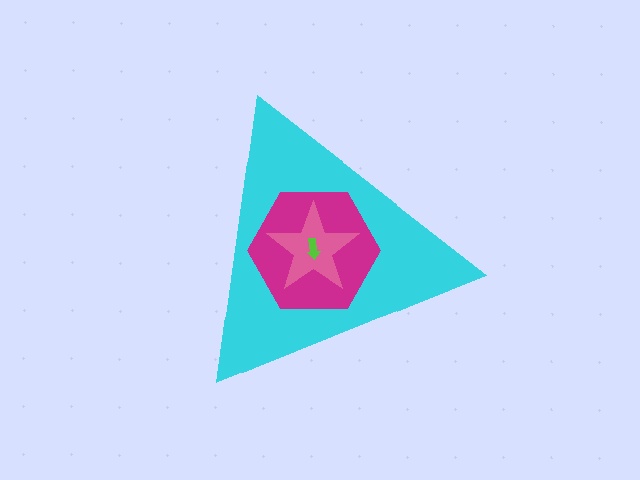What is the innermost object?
The lime arrow.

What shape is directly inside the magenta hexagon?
The pink star.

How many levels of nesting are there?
4.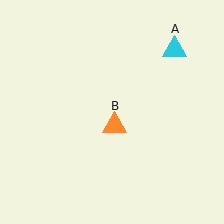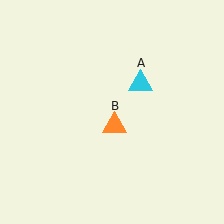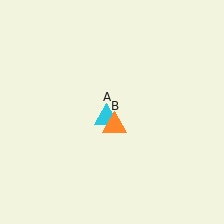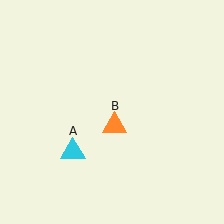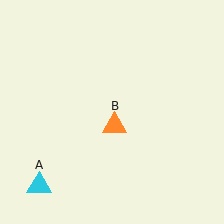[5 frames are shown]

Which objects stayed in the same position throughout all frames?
Orange triangle (object B) remained stationary.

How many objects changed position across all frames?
1 object changed position: cyan triangle (object A).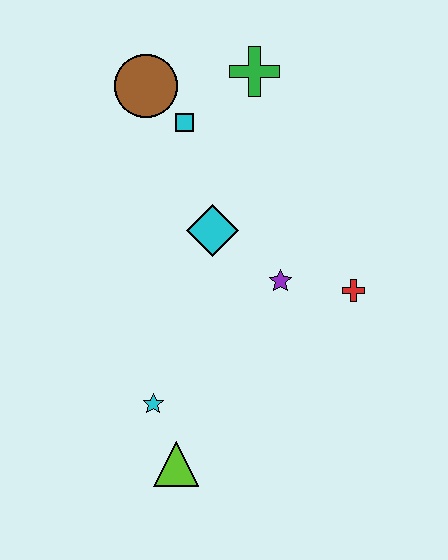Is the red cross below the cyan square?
Yes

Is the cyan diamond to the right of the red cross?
No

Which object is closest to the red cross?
The purple star is closest to the red cross.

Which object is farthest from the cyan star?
The green cross is farthest from the cyan star.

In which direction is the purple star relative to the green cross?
The purple star is below the green cross.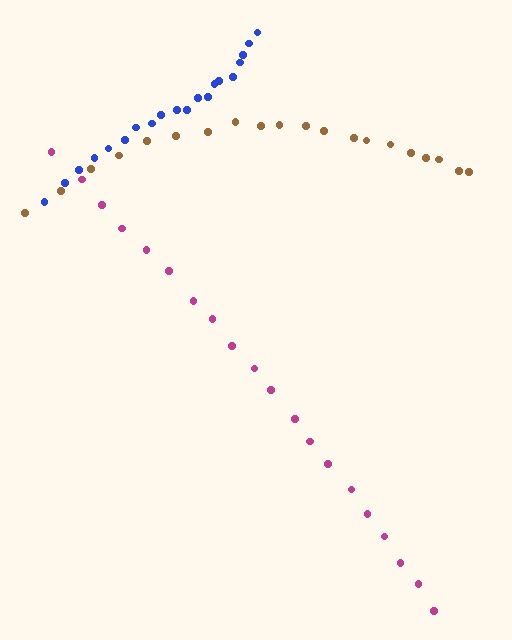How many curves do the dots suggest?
There are 3 distinct paths.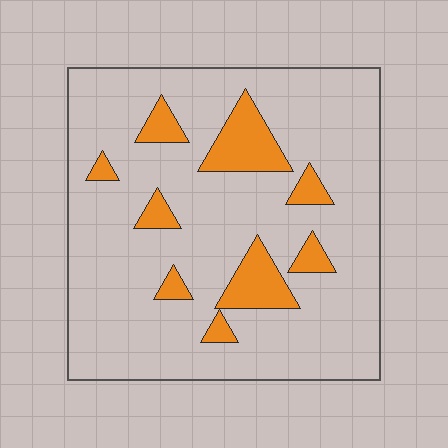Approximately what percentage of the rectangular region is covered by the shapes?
Approximately 15%.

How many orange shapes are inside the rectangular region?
9.